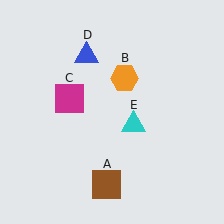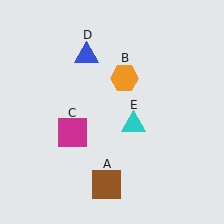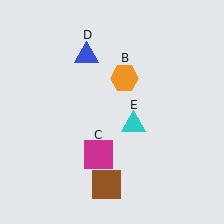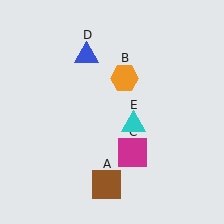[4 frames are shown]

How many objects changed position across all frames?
1 object changed position: magenta square (object C).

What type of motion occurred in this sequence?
The magenta square (object C) rotated counterclockwise around the center of the scene.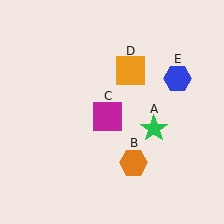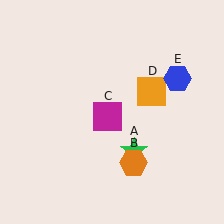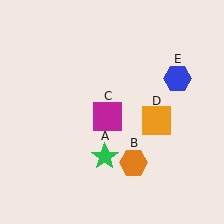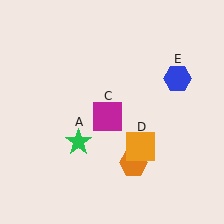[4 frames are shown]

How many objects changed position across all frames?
2 objects changed position: green star (object A), orange square (object D).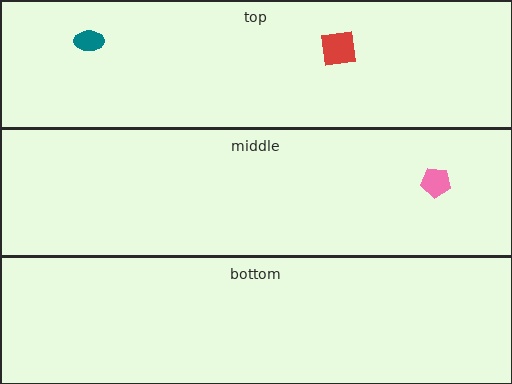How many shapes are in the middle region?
1.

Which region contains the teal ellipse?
The top region.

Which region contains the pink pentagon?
The middle region.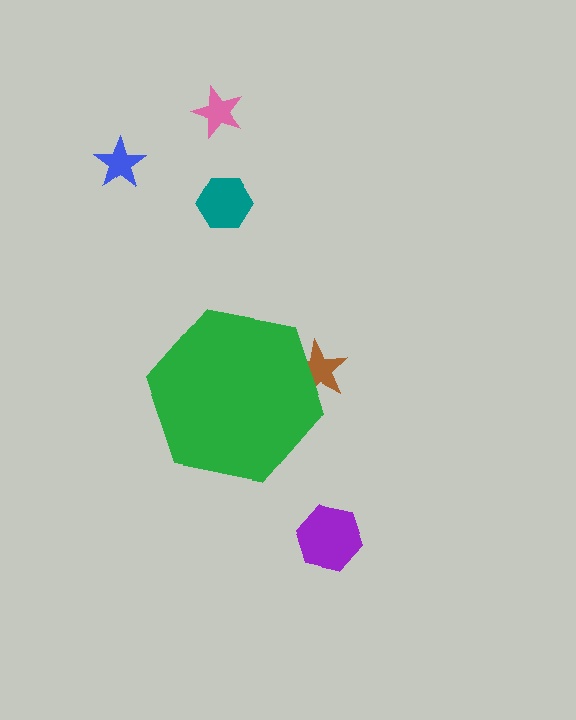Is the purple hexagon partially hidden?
No, the purple hexagon is fully visible.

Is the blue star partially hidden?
No, the blue star is fully visible.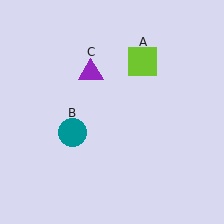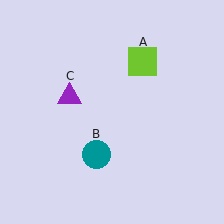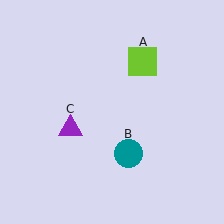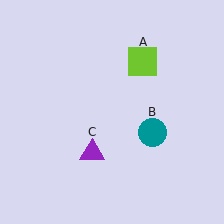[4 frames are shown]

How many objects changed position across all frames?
2 objects changed position: teal circle (object B), purple triangle (object C).